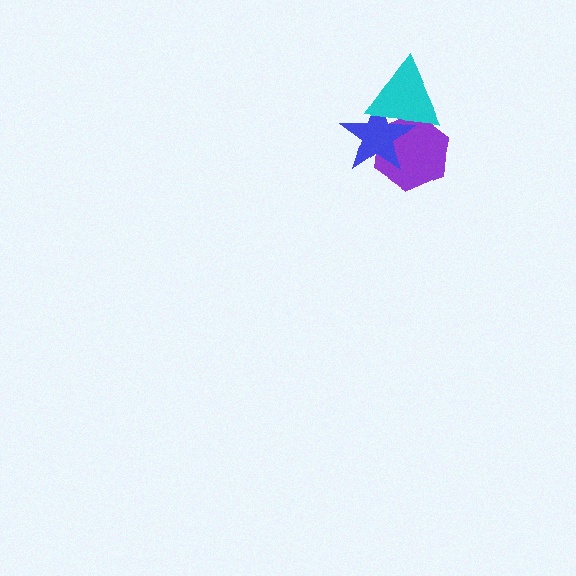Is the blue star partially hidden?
Yes, it is partially covered by another shape.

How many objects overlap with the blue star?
2 objects overlap with the blue star.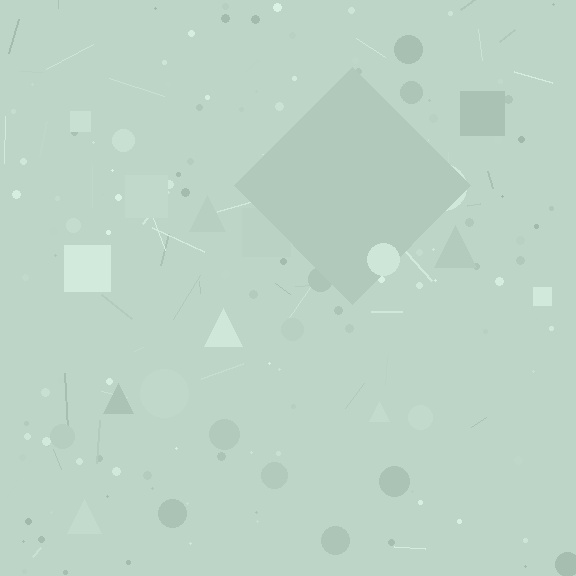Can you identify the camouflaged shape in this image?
The camouflaged shape is a diamond.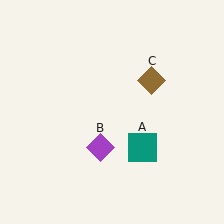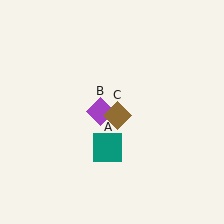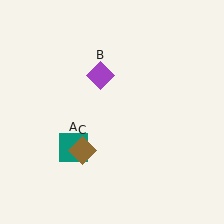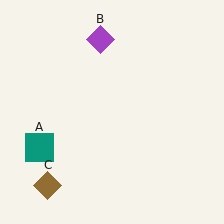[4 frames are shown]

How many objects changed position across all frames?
3 objects changed position: teal square (object A), purple diamond (object B), brown diamond (object C).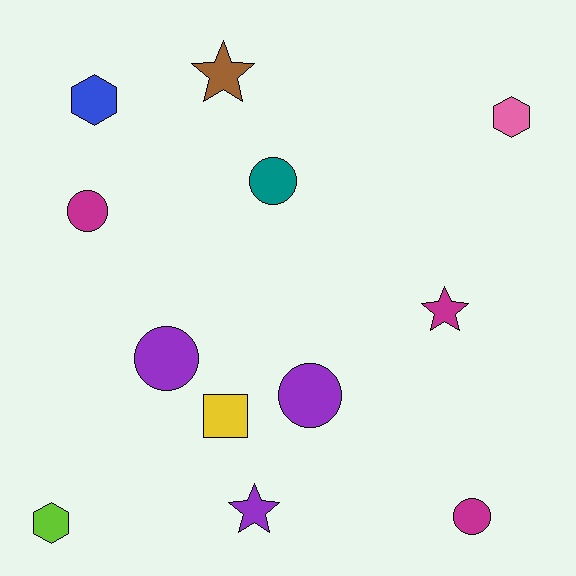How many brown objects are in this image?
There is 1 brown object.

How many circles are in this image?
There are 5 circles.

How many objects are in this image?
There are 12 objects.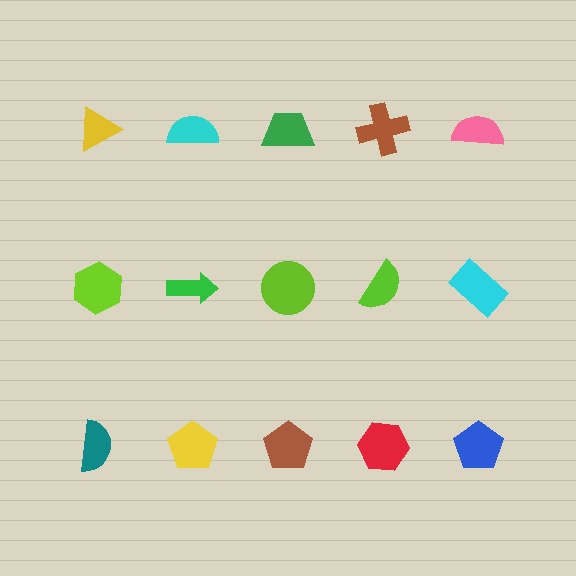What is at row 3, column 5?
A blue pentagon.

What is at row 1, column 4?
A brown cross.